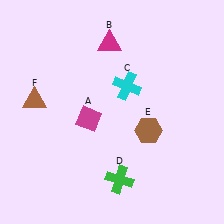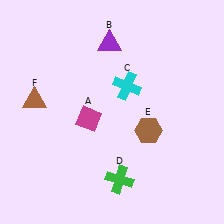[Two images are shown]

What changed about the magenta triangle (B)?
In Image 1, B is magenta. In Image 2, it changed to purple.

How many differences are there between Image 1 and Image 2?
There is 1 difference between the two images.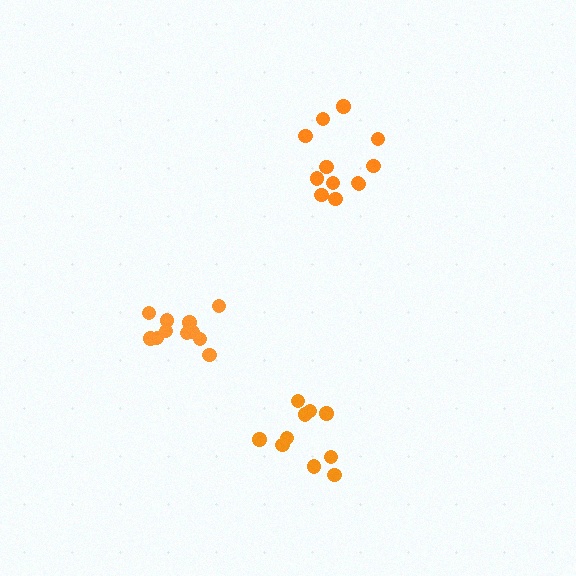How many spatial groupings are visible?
There are 3 spatial groupings.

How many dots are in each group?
Group 1: 10 dots, Group 2: 11 dots, Group 3: 12 dots (33 total).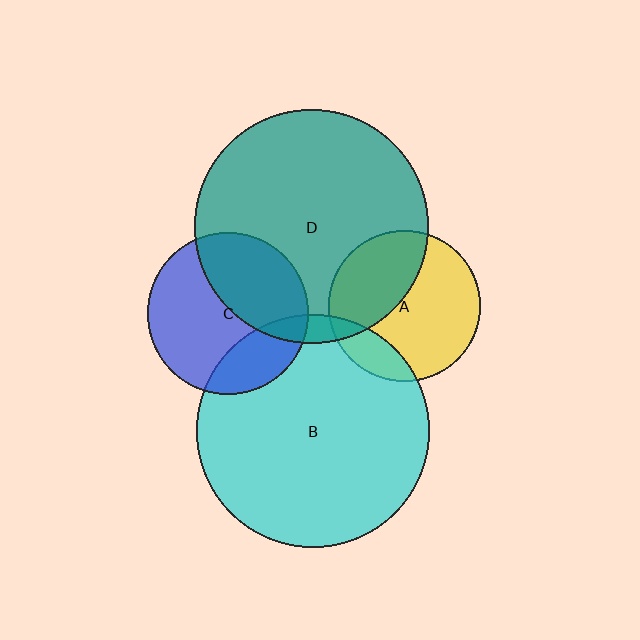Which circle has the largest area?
Circle D (teal).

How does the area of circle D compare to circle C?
Approximately 2.1 times.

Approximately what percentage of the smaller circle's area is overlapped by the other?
Approximately 40%.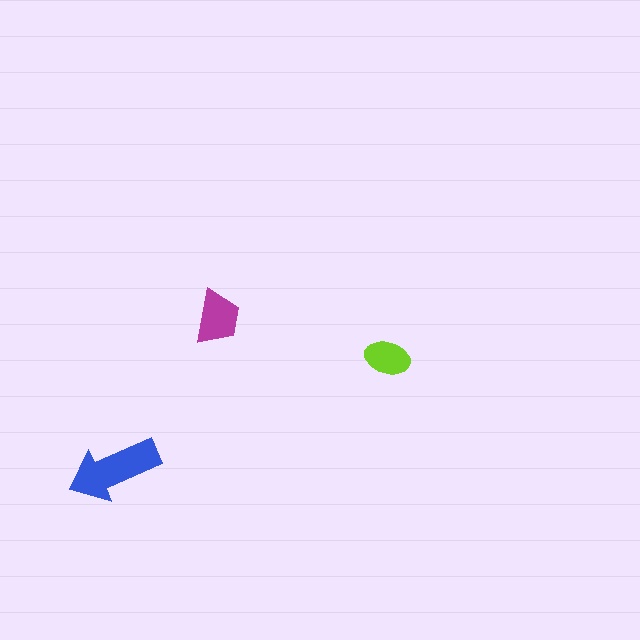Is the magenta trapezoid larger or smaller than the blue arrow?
Smaller.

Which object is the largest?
The blue arrow.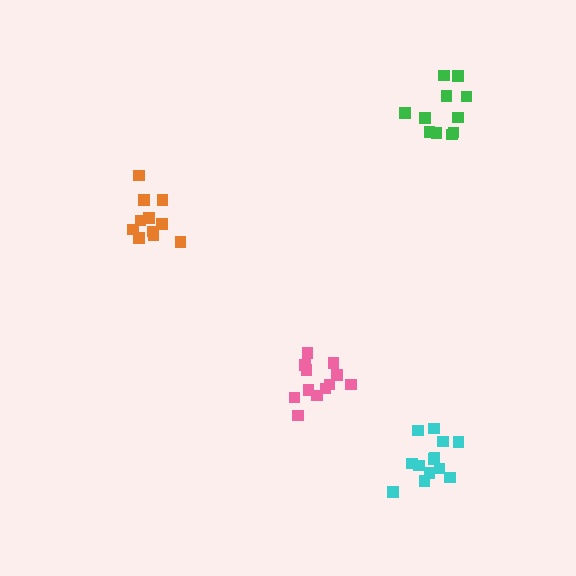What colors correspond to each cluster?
The clusters are colored: green, orange, cyan, pink.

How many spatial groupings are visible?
There are 4 spatial groupings.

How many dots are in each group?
Group 1: 12 dots, Group 2: 11 dots, Group 3: 13 dots, Group 4: 12 dots (48 total).